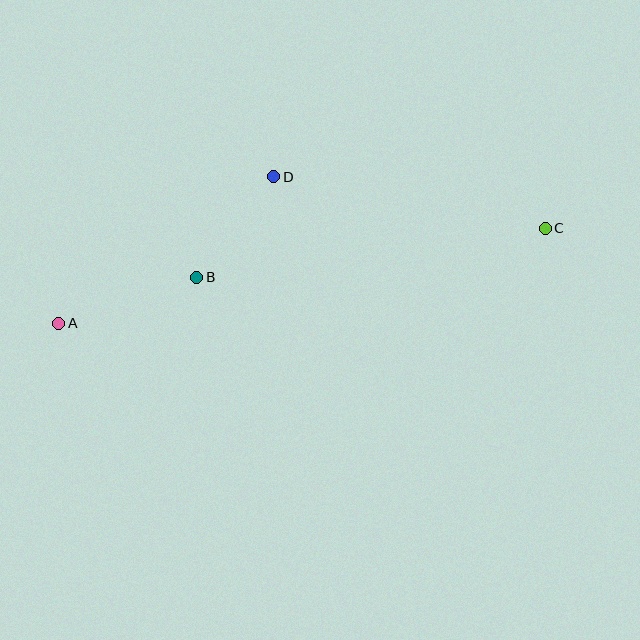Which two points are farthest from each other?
Points A and C are farthest from each other.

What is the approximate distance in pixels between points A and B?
The distance between A and B is approximately 146 pixels.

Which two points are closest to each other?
Points B and D are closest to each other.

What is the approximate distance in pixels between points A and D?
The distance between A and D is approximately 260 pixels.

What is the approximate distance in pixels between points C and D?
The distance between C and D is approximately 276 pixels.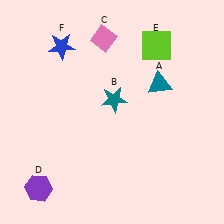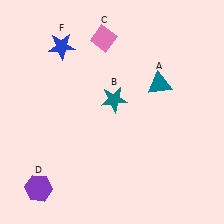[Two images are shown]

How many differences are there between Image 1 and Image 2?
There is 1 difference between the two images.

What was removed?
The lime square (E) was removed in Image 2.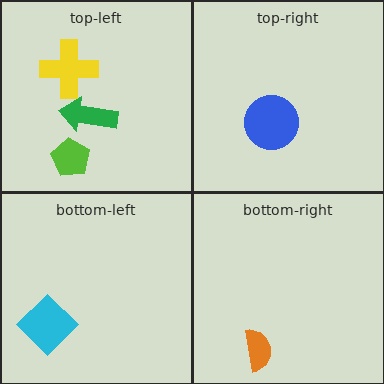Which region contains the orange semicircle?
The bottom-right region.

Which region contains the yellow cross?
The top-left region.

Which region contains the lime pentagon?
The top-left region.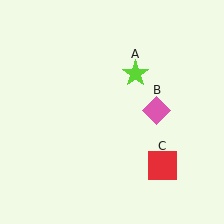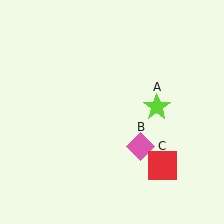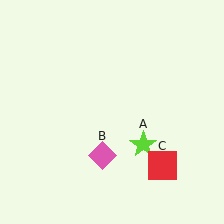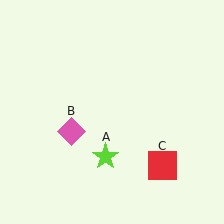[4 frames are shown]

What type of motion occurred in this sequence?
The lime star (object A), pink diamond (object B) rotated clockwise around the center of the scene.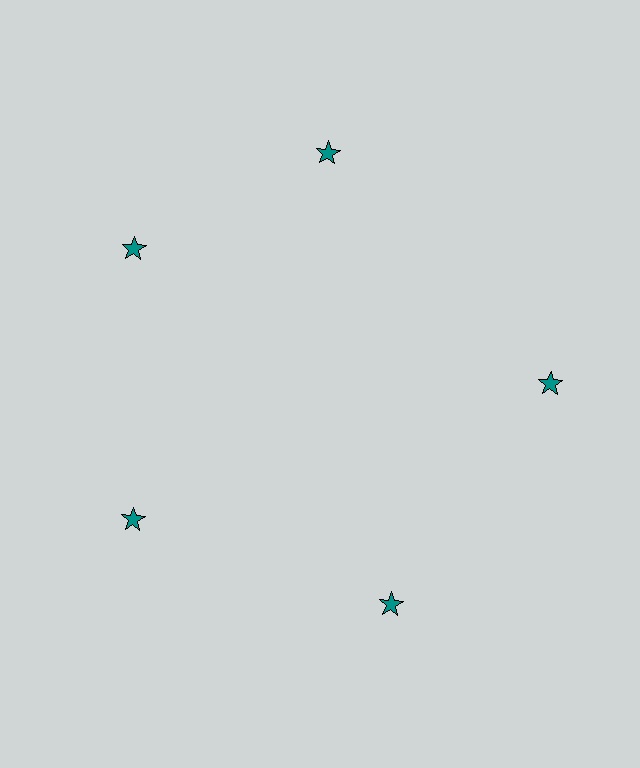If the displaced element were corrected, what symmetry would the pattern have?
It would have 5-fold rotational symmetry — the pattern would map onto itself every 72 degrees.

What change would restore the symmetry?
The symmetry would be restored by rotating it back into even spacing with its neighbors so that all 5 stars sit at equal angles and equal distance from the center.